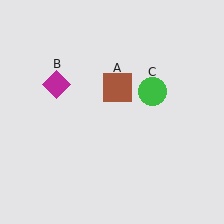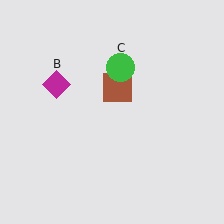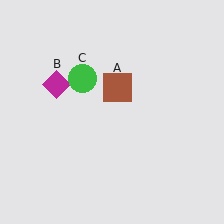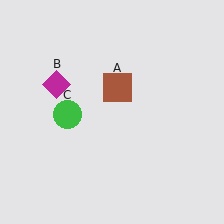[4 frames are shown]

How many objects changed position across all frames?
1 object changed position: green circle (object C).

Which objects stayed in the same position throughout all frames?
Brown square (object A) and magenta diamond (object B) remained stationary.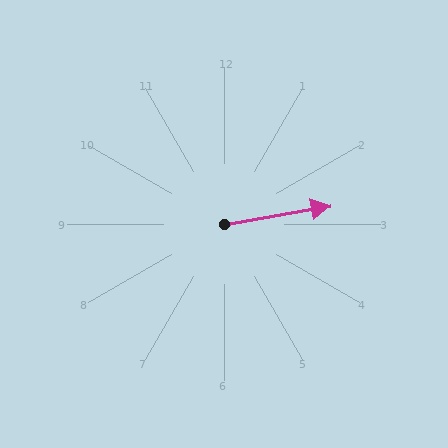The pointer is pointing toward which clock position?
Roughly 3 o'clock.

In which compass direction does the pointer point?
East.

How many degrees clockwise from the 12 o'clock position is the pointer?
Approximately 80 degrees.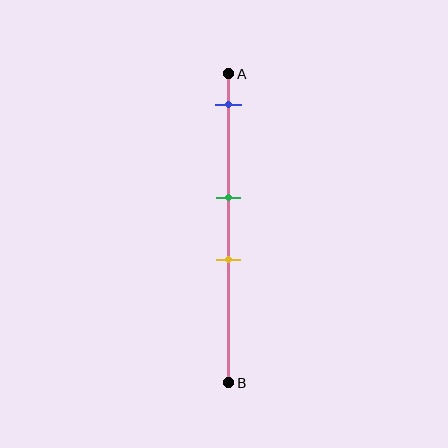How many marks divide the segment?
There are 3 marks dividing the segment.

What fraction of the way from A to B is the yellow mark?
The yellow mark is approximately 60% (0.6) of the way from A to B.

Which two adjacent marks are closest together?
The green and yellow marks are the closest adjacent pair.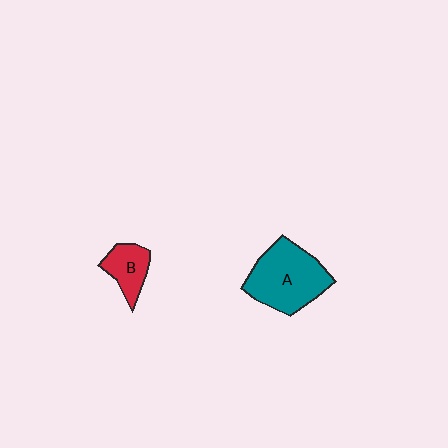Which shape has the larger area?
Shape A (teal).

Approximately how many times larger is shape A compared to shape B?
Approximately 2.2 times.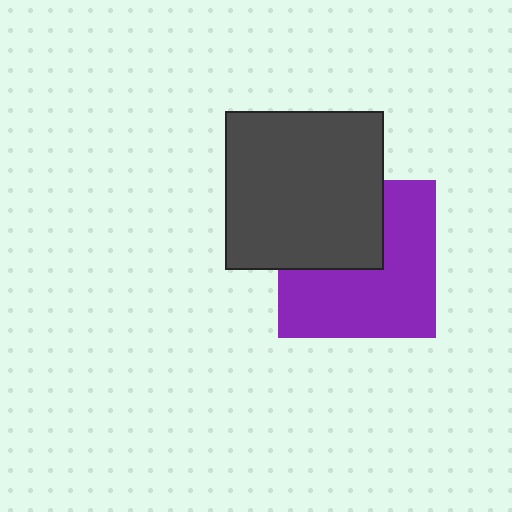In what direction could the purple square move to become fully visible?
The purple square could move down. That would shift it out from behind the dark gray square entirely.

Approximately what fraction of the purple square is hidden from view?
Roughly 38% of the purple square is hidden behind the dark gray square.